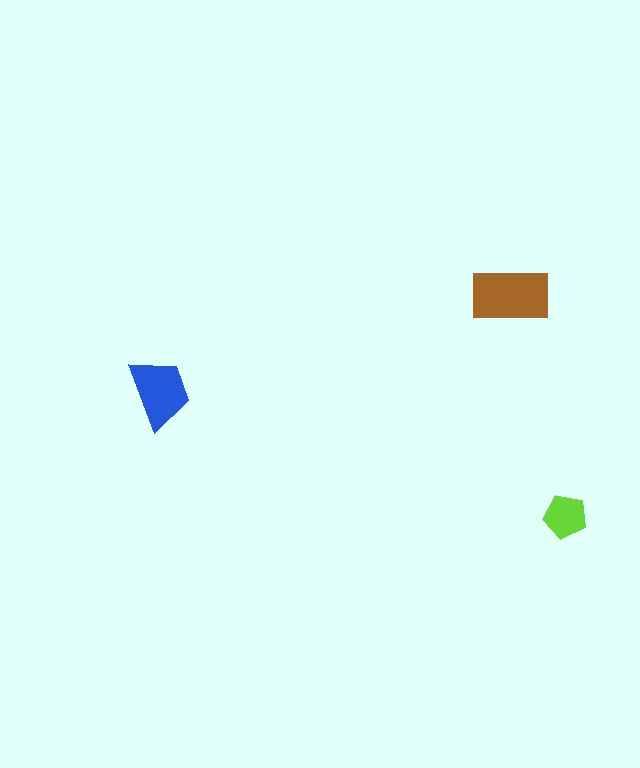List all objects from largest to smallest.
The brown rectangle, the blue trapezoid, the lime pentagon.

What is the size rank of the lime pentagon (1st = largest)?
3rd.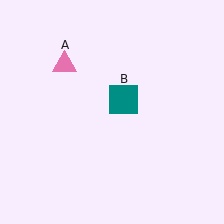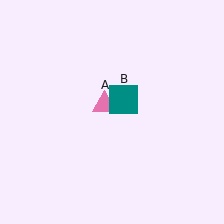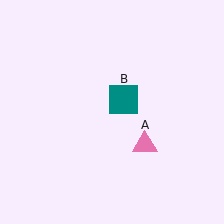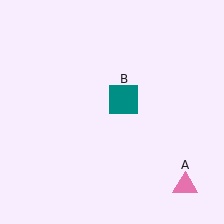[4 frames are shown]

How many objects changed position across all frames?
1 object changed position: pink triangle (object A).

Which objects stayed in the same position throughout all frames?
Teal square (object B) remained stationary.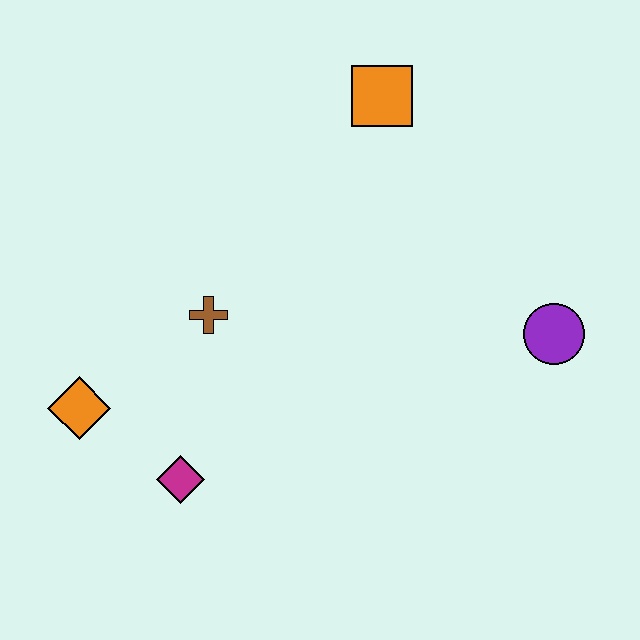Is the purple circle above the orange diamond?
Yes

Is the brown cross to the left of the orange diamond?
No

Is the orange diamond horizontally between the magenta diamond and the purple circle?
No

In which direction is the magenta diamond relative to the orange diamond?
The magenta diamond is to the right of the orange diamond.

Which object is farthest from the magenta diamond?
The orange square is farthest from the magenta diamond.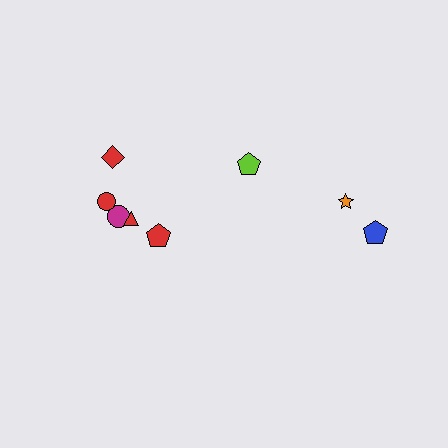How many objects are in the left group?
There are 5 objects.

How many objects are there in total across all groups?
There are 8 objects.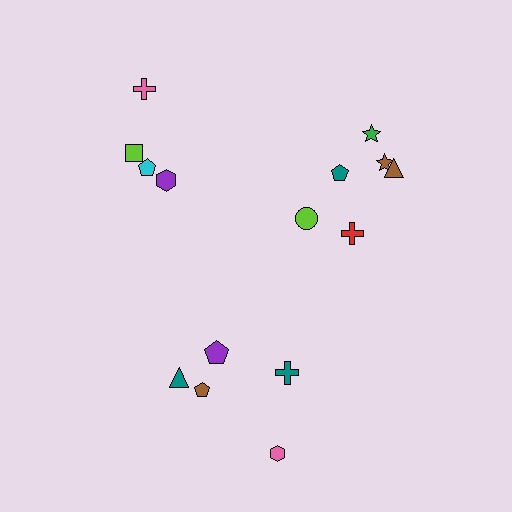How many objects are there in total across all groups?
There are 15 objects.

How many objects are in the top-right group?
There are 6 objects.